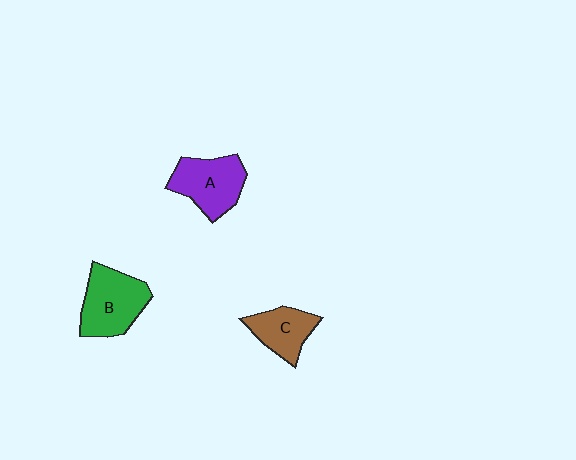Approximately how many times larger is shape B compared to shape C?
Approximately 1.5 times.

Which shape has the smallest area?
Shape C (brown).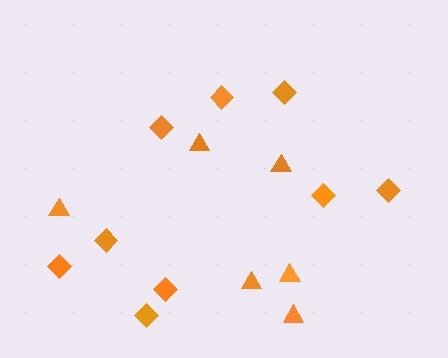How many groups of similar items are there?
There are 2 groups: one group of triangles (6) and one group of diamonds (9).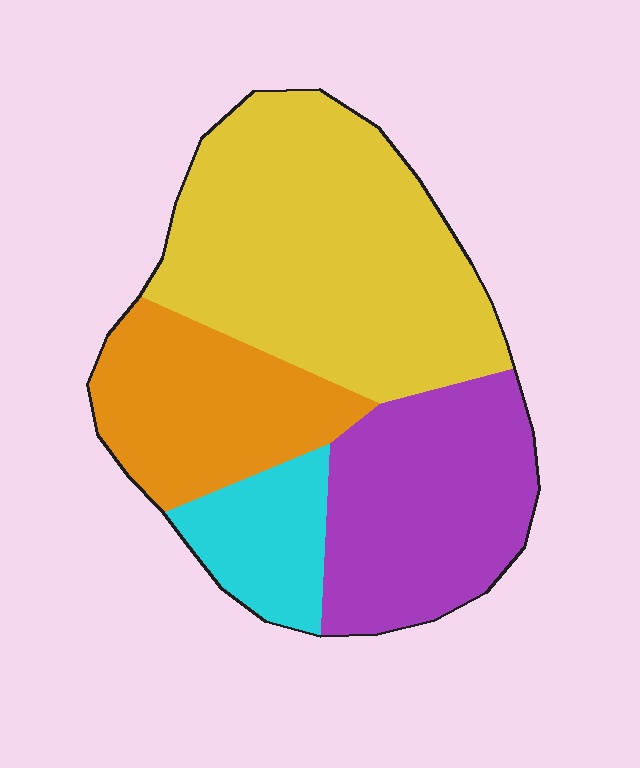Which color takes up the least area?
Cyan, at roughly 10%.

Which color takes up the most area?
Yellow, at roughly 45%.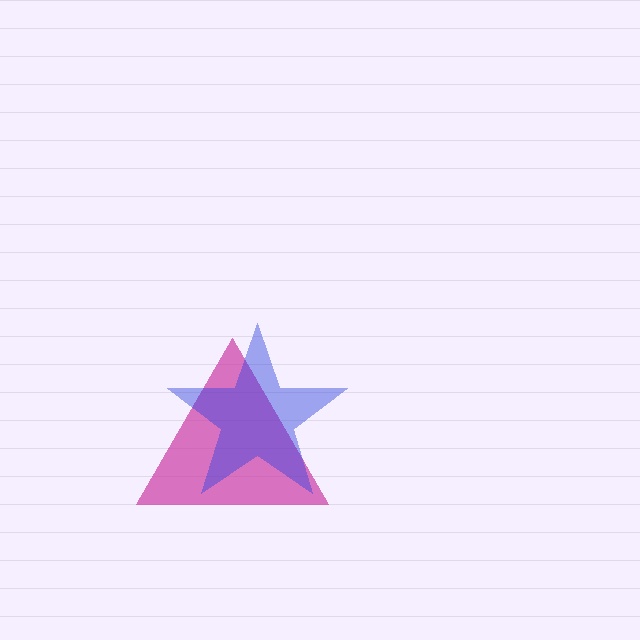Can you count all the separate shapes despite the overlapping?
Yes, there are 2 separate shapes.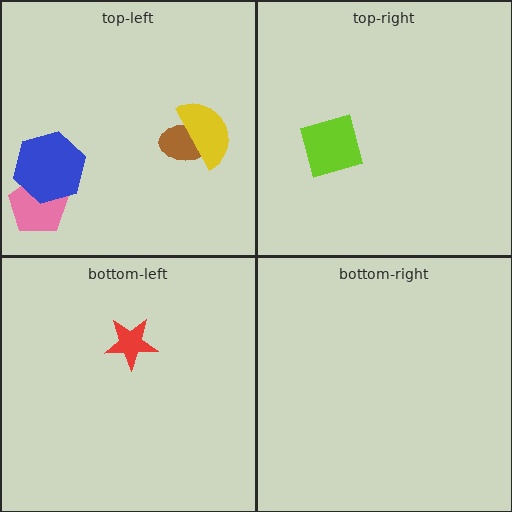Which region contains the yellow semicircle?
The top-left region.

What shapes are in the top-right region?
The lime diamond.